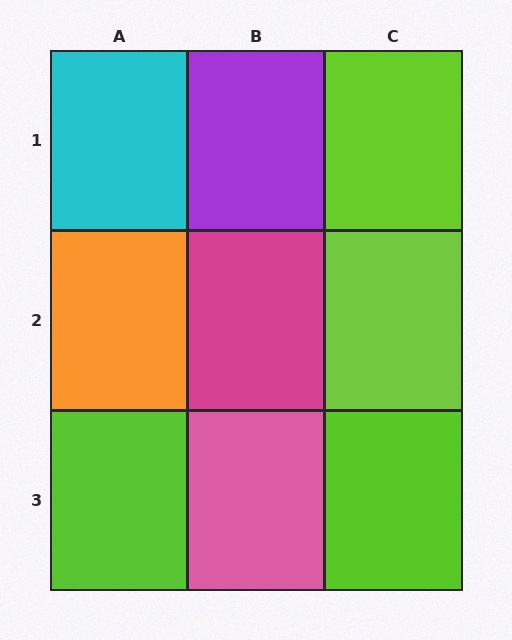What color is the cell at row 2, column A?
Orange.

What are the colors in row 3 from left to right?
Lime, pink, lime.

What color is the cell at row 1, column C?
Lime.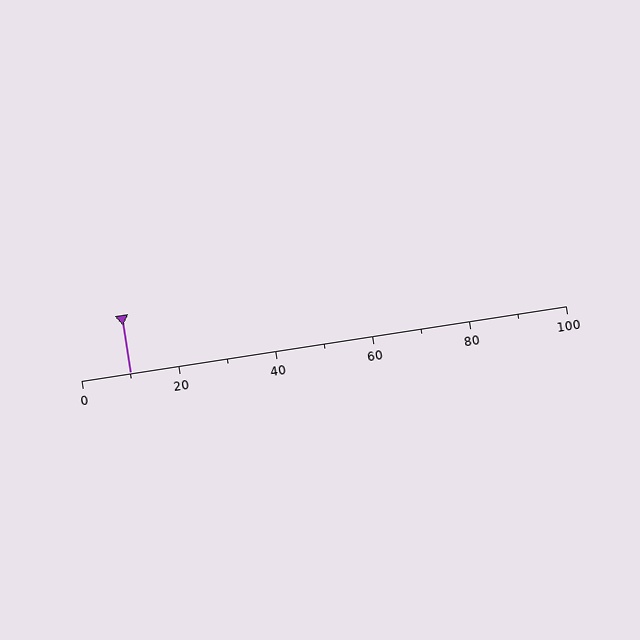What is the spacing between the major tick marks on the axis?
The major ticks are spaced 20 apart.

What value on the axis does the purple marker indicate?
The marker indicates approximately 10.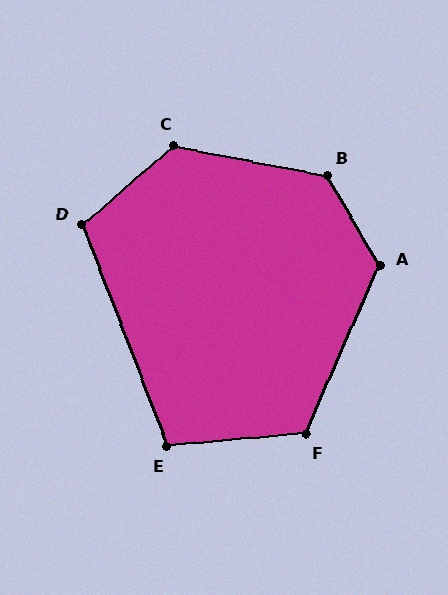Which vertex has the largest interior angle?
B, at approximately 132 degrees.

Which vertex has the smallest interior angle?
E, at approximately 106 degrees.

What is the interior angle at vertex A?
Approximately 126 degrees (obtuse).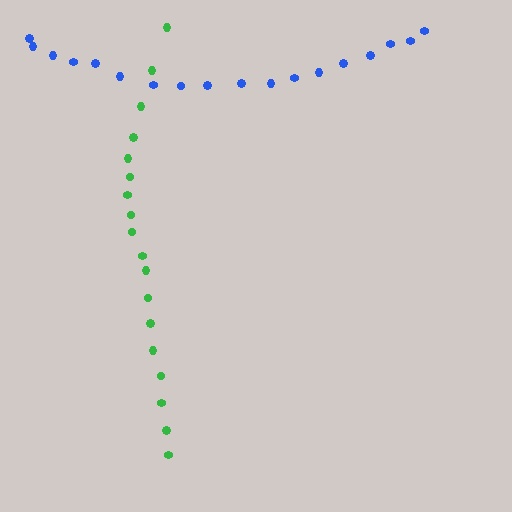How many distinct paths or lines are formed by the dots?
There are 2 distinct paths.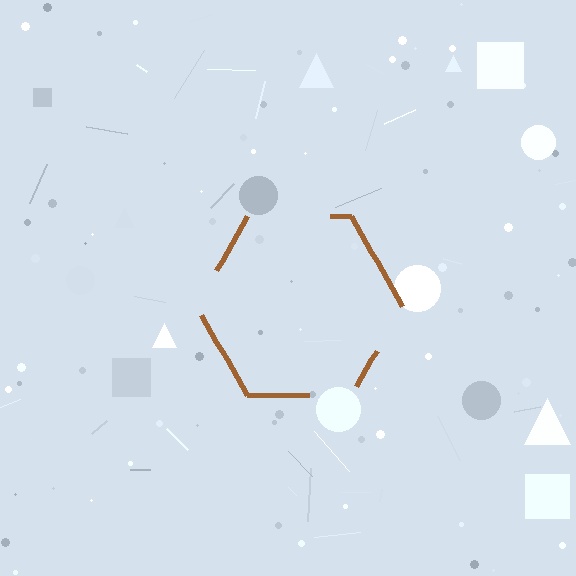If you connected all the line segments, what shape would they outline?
They would outline a hexagon.